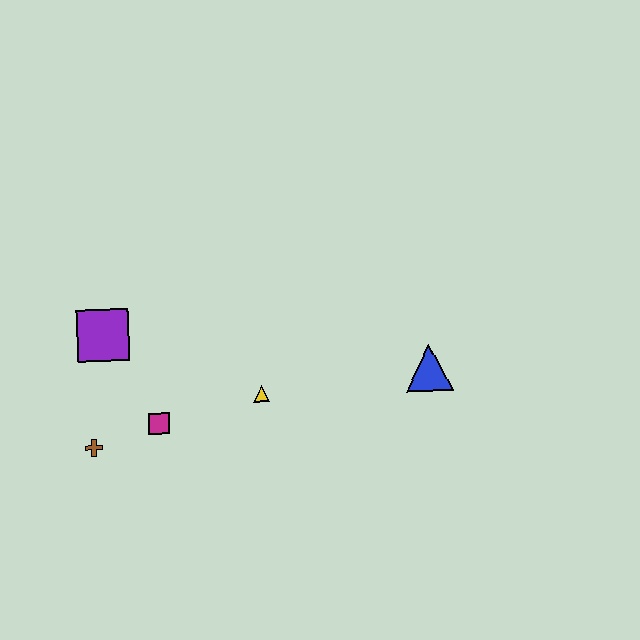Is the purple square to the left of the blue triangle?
Yes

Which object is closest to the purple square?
The magenta square is closest to the purple square.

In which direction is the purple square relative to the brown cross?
The purple square is above the brown cross.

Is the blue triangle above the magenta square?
Yes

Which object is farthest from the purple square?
The blue triangle is farthest from the purple square.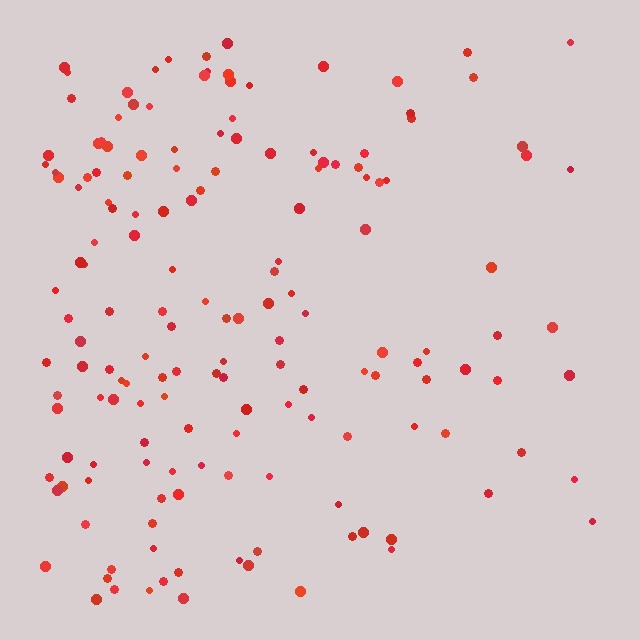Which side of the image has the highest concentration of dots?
The left.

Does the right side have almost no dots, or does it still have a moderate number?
Still a moderate number, just noticeably fewer than the left.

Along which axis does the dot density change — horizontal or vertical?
Horizontal.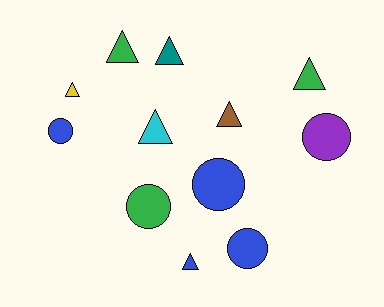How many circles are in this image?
There are 5 circles.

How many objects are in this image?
There are 12 objects.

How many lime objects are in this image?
There are no lime objects.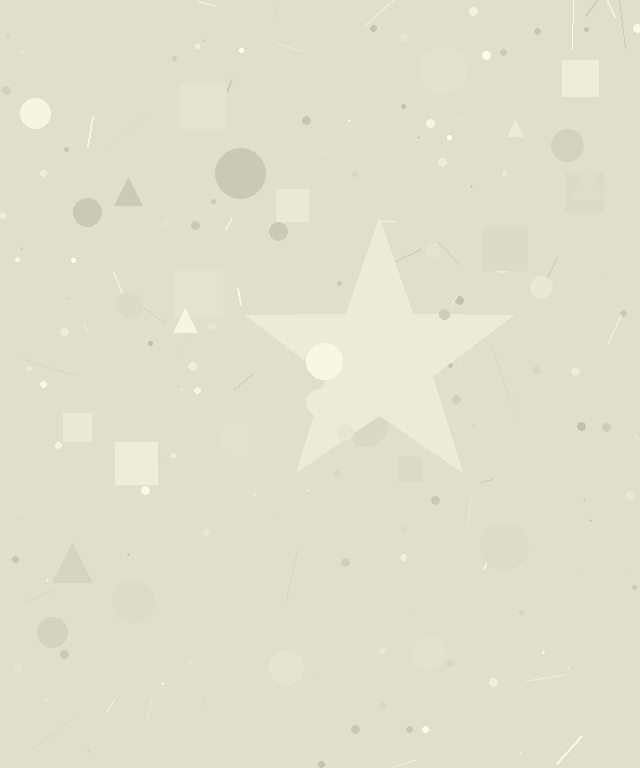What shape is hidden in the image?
A star is hidden in the image.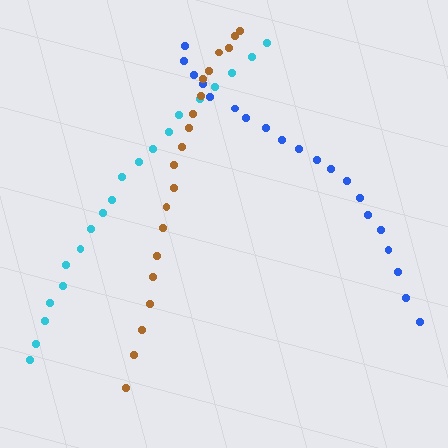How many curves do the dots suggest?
There are 3 distinct paths.